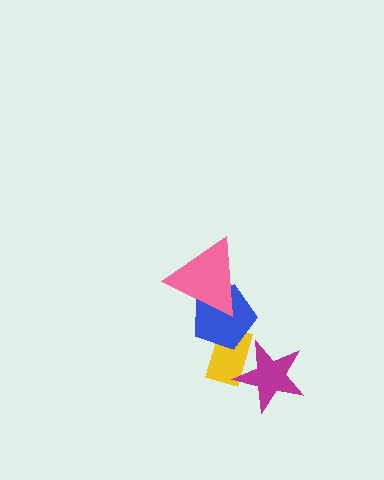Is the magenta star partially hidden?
No, no other shape covers it.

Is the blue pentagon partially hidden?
Yes, it is partially covered by another shape.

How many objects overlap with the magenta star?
1 object overlaps with the magenta star.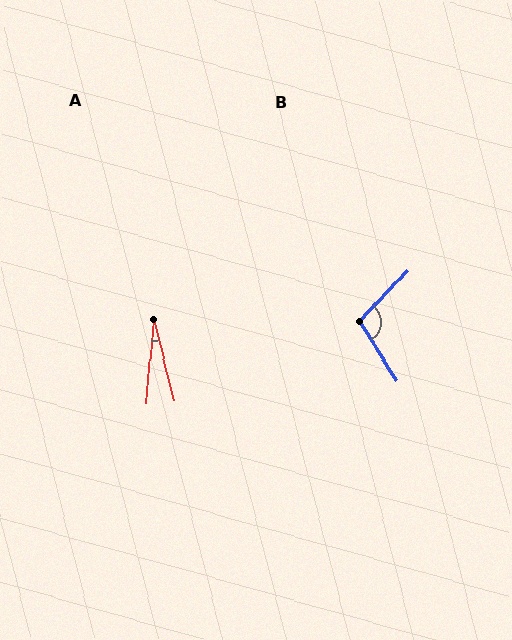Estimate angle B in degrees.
Approximately 104 degrees.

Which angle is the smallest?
A, at approximately 19 degrees.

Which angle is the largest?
B, at approximately 104 degrees.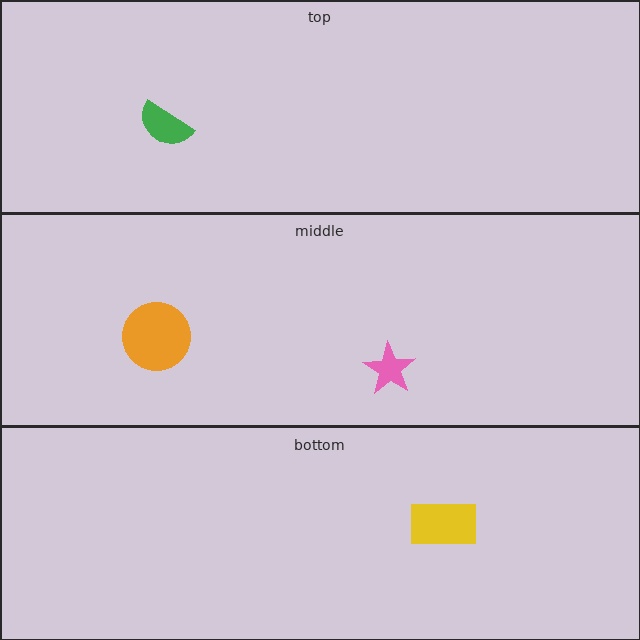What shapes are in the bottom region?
The yellow rectangle.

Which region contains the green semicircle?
The top region.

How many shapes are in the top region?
1.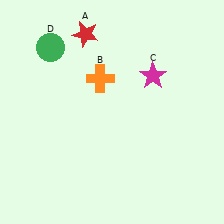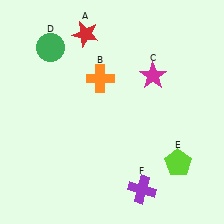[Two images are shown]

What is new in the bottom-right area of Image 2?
A purple cross (F) was added in the bottom-right area of Image 2.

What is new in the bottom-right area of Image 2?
A lime pentagon (E) was added in the bottom-right area of Image 2.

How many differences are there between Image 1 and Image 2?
There are 2 differences between the two images.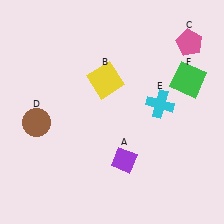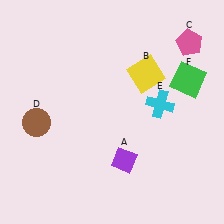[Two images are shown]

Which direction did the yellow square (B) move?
The yellow square (B) moved right.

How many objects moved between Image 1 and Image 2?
1 object moved between the two images.